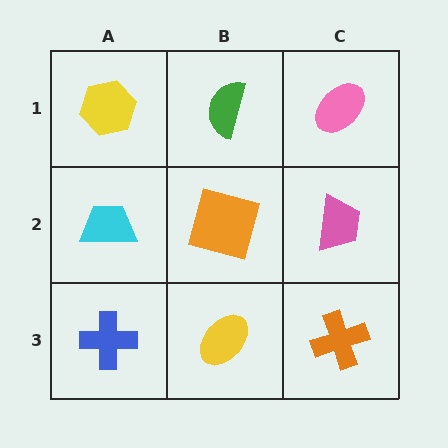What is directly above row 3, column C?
A pink trapezoid.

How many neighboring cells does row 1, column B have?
3.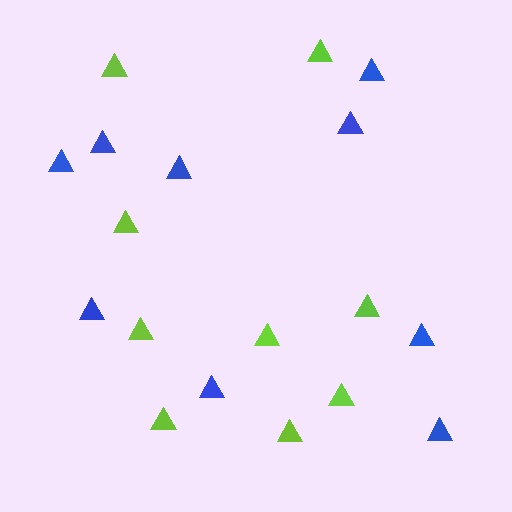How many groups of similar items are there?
There are 2 groups: one group of blue triangles (9) and one group of lime triangles (9).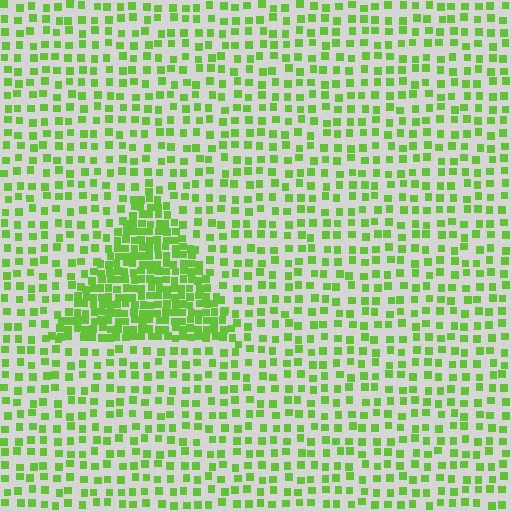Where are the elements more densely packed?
The elements are more densely packed inside the triangle boundary.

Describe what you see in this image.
The image contains small lime elements arranged at two different densities. A triangle-shaped region is visible where the elements are more densely packed than the surrounding area.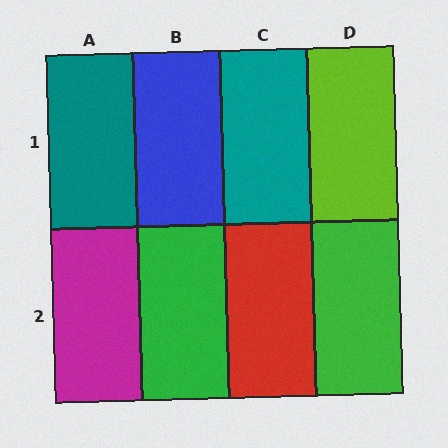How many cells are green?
2 cells are green.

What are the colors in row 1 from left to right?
Teal, blue, teal, lime.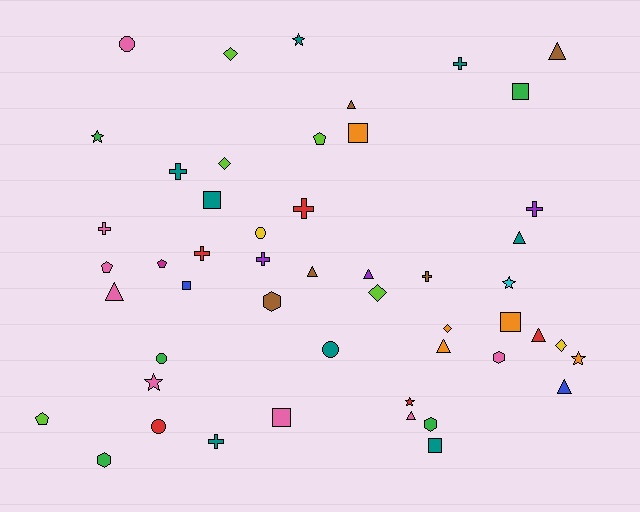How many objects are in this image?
There are 50 objects.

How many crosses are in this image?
There are 9 crosses.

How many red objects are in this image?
There are 5 red objects.